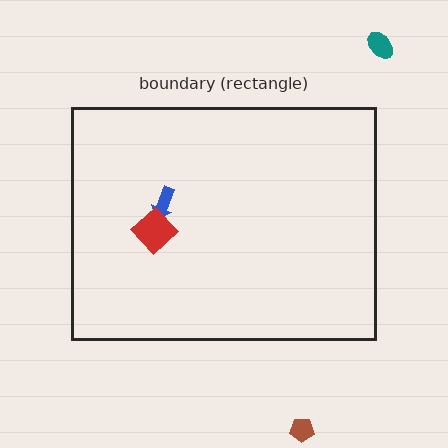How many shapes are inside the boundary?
2 inside, 2 outside.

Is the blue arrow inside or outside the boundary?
Inside.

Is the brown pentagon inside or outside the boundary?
Outside.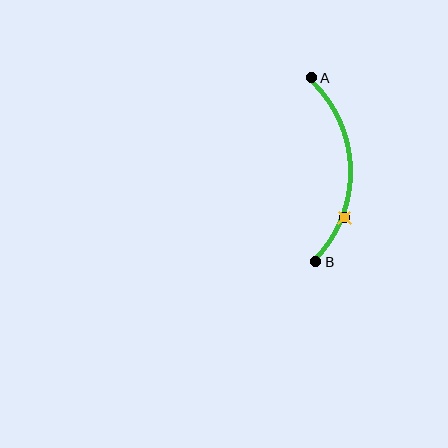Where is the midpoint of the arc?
The arc midpoint is the point on the curve farthest from the straight line joining A and B. It sits to the right of that line.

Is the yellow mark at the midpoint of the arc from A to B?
No. The yellow mark lies on the arc but is closer to endpoint B. The arc midpoint would be at the point on the curve equidistant along the arc from both A and B.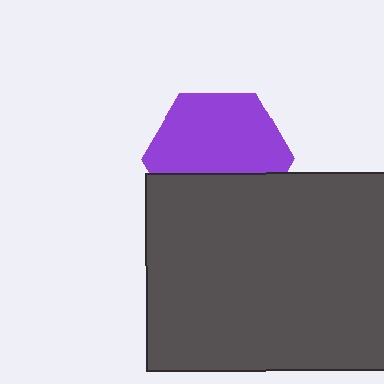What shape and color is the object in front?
The object in front is a dark gray rectangle.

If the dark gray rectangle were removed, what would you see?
You would see the complete purple hexagon.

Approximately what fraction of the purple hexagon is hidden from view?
Roughly 37% of the purple hexagon is hidden behind the dark gray rectangle.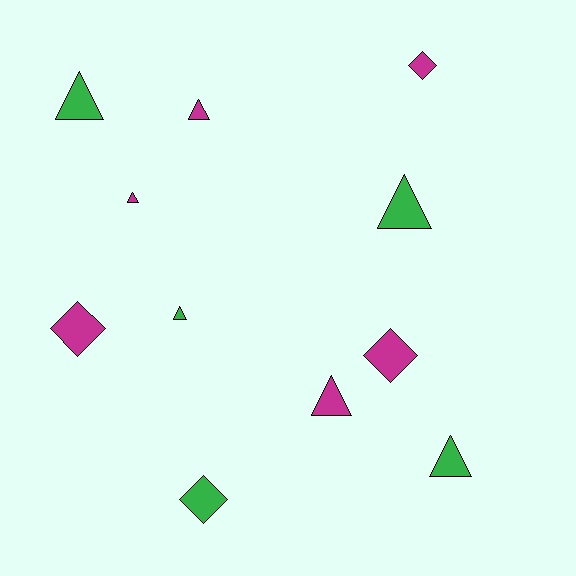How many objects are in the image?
There are 11 objects.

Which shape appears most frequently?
Triangle, with 7 objects.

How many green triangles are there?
There are 4 green triangles.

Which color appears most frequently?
Magenta, with 6 objects.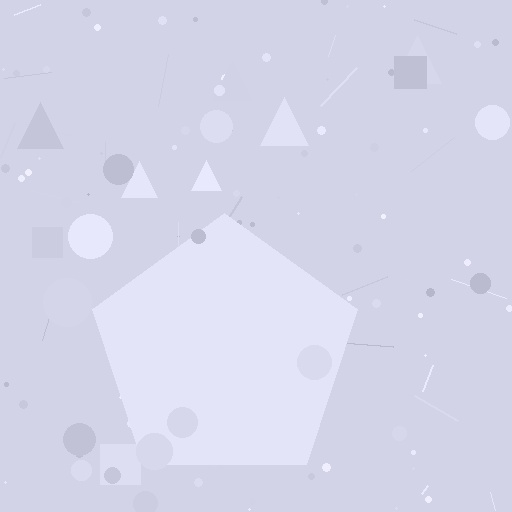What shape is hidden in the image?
A pentagon is hidden in the image.